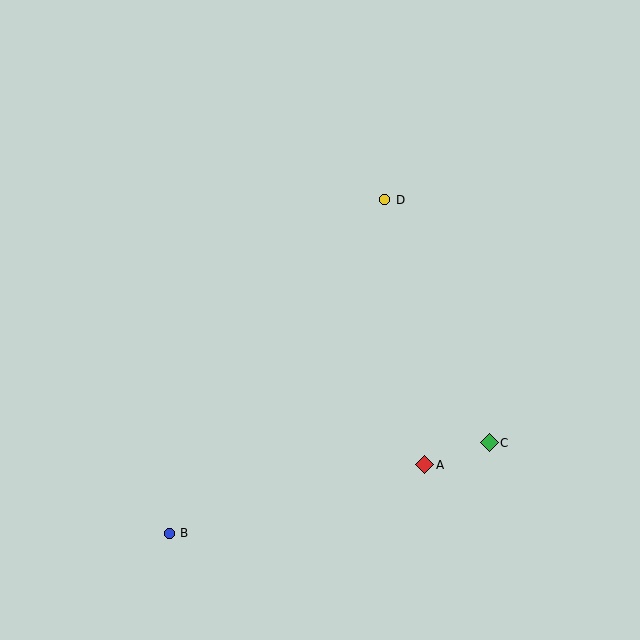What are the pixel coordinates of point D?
Point D is at (385, 200).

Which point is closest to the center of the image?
Point D at (385, 200) is closest to the center.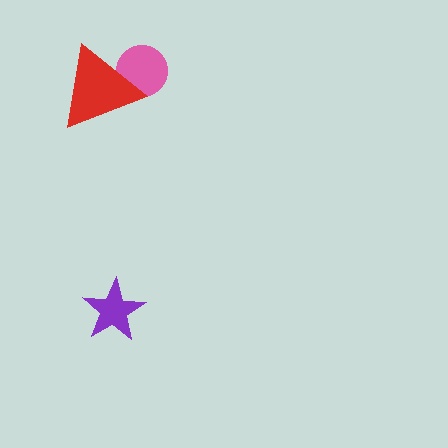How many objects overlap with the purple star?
0 objects overlap with the purple star.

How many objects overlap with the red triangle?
1 object overlaps with the red triangle.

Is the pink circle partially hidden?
Yes, it is partially covered by another shape.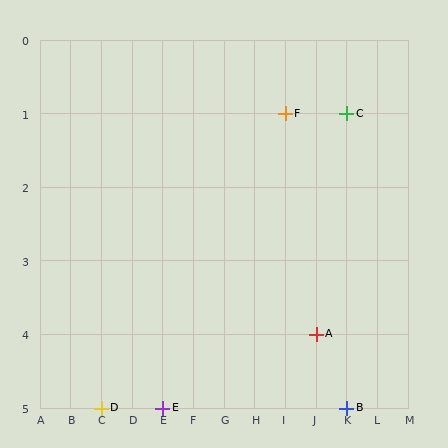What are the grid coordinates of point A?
Point A is at grid coordinates (J, 4).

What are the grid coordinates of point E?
Point E is at grid coordinates (E, 5).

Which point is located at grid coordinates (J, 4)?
Point A is at (J, 4).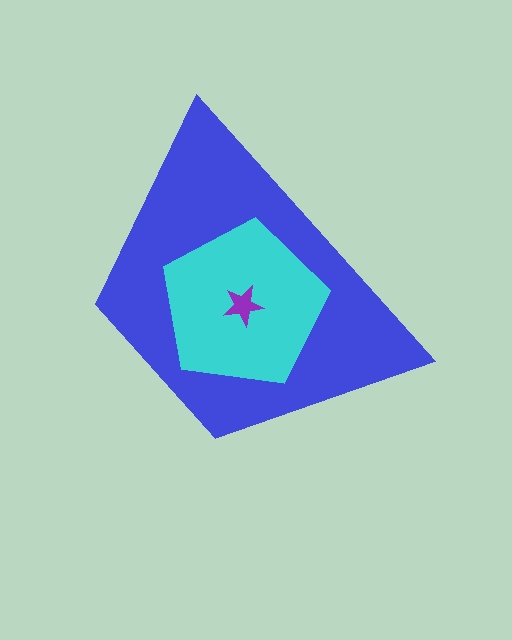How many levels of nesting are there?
3.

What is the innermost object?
The purple star.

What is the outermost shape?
The blue trapezoid.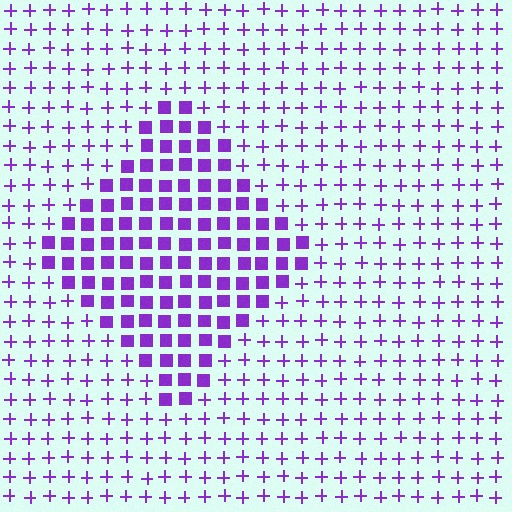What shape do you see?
I see a diamond.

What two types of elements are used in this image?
The image uses squares inside the diamond region and plus signs outside it.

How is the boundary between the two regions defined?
The boundary is defined by a change in element shape: squares inside vs. plus signs outside. All elements share the same color and spacing.